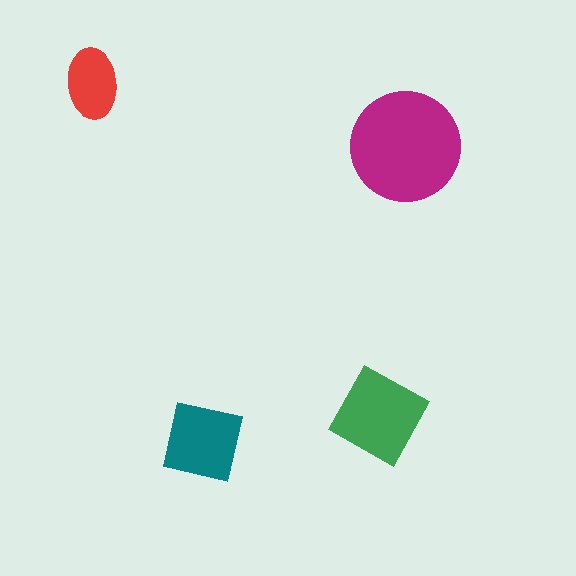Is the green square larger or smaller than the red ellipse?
Larger.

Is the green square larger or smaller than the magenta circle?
Smaller.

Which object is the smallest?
The red ellipse.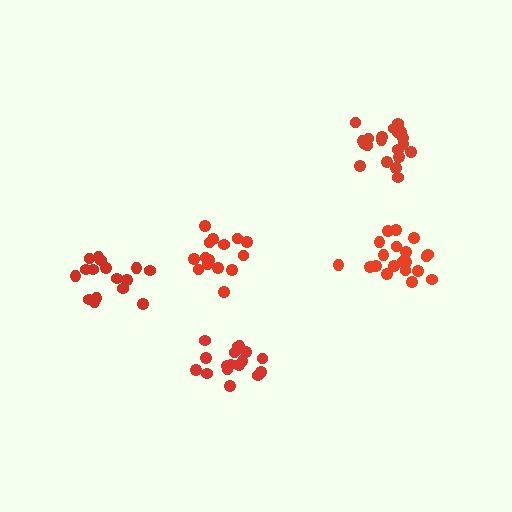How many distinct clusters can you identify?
There are 5 distinct clusters.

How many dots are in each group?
Group 1: 17 dots, Group 2: 15 dots, Group 3: 16 dots, Group 4: 20 dots, Group 5: 20 dots (88 total).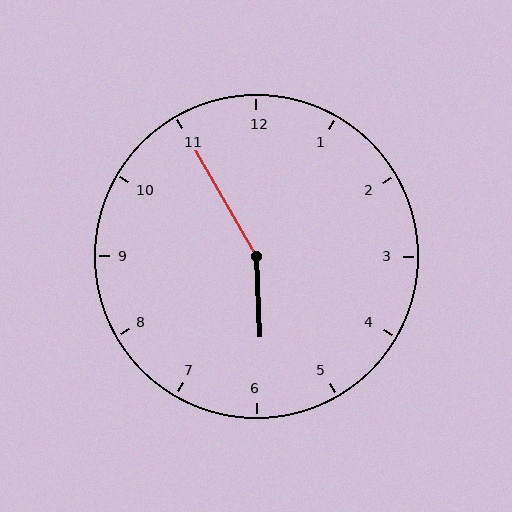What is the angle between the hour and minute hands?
Approximately 152 degrees.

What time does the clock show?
5:55.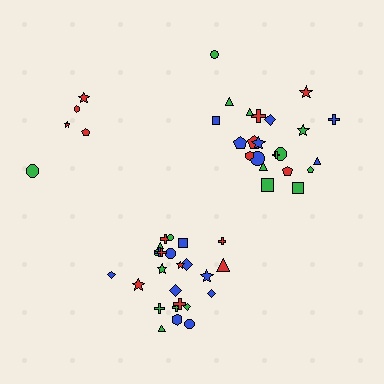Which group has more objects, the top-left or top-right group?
The top-right group.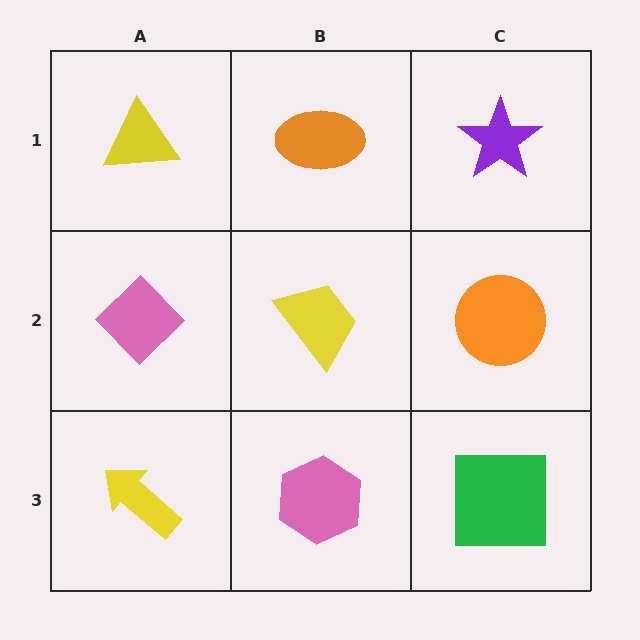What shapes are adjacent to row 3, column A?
A pink diamond (row 2, column A), a pink hexagon (row 3, column B).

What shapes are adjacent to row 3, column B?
A yellow trapezoid (row 2, column B), a yellow arrow (row 3, column A), a green square (row 3, column C).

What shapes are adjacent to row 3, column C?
An orange circle (row 2, column C), a pink hexagon (row 3, column B).